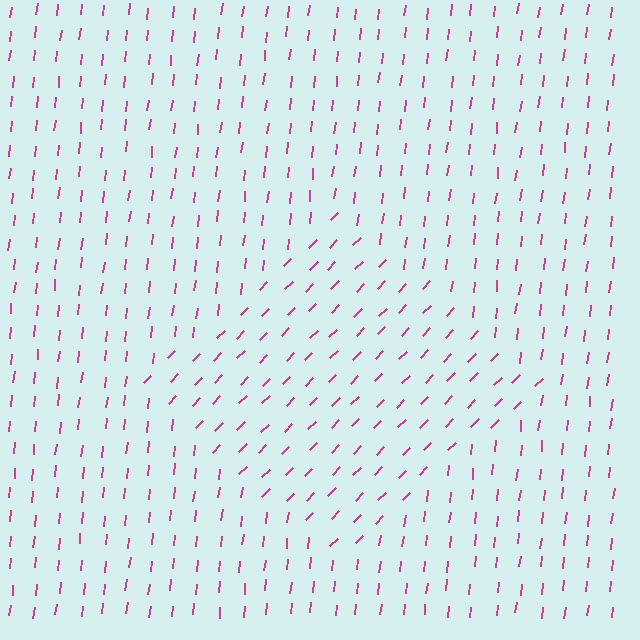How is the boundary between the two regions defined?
The boundary is defined purely by a change in line orientation (approximately 37 degrees difference). All lines are the same color and thickness.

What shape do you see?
I see a diamond.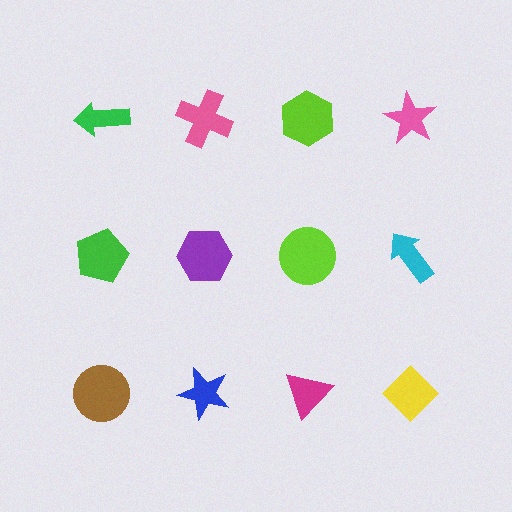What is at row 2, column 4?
A cyan arrow.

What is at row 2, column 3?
A lime circle.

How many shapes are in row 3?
4 shapes.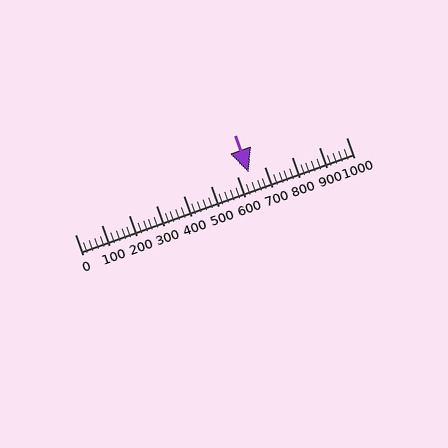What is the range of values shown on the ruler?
The ruler shows values from 0 to 1000.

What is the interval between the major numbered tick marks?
The major tick marks are spaced 100 units apart.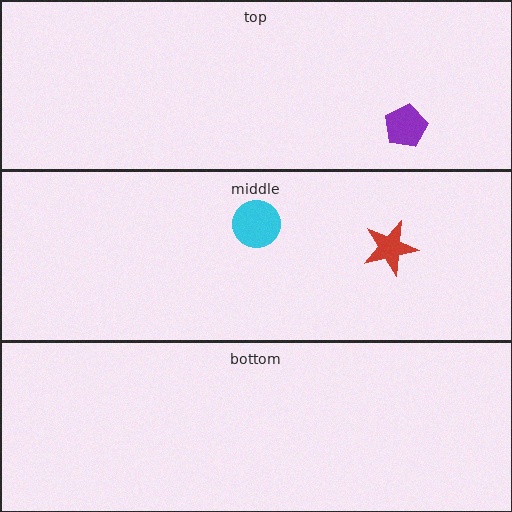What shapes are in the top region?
The purple pentagon.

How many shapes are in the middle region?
2.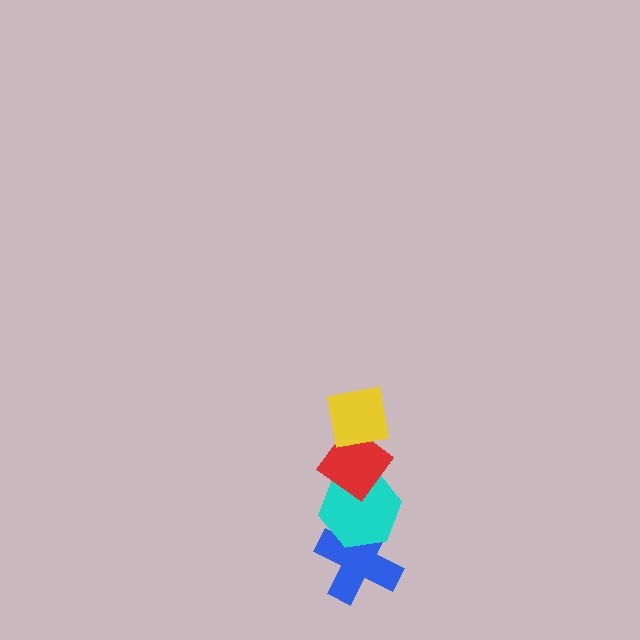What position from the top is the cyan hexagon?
The cyan hexagon is 3rd from the top.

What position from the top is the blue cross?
The blue cross is 4th from the top.